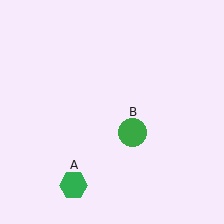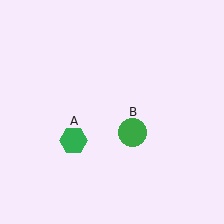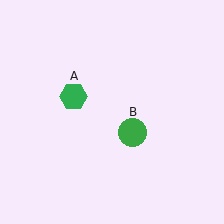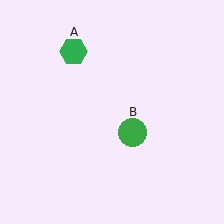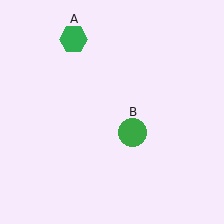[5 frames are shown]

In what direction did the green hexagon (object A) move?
The green hexagon (object A) moved up.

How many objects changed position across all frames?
1 object changed position: green hexagon (object A).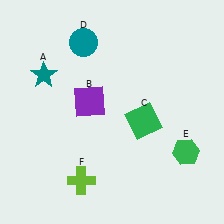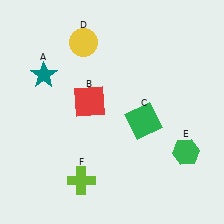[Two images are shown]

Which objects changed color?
B changed from purple to red. D changed from teal to yellow.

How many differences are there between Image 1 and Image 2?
There are 2 differences between the two images.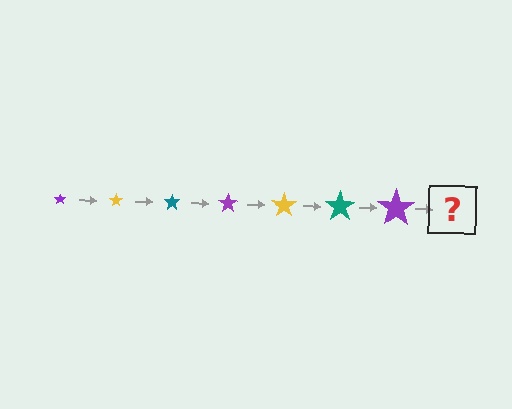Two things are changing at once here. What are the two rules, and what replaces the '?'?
The two rules are that the star grows larger each step and the color cycles through purple, yellow, and teal. The '?' should be a yellow star, larger than the previous one.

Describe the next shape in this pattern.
It should be a yellow star, larger than the previous one.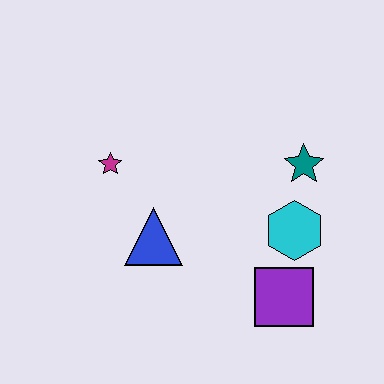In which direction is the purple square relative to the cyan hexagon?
The purple square is below the cyan hexagon.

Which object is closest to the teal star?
The cyan hexagon is closest to the teal star.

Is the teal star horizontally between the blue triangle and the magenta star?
No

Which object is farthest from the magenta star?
The purple square is farthest from the magenta star.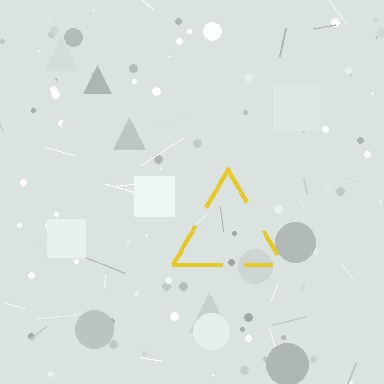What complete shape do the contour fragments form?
The contour fragments form a triangle.